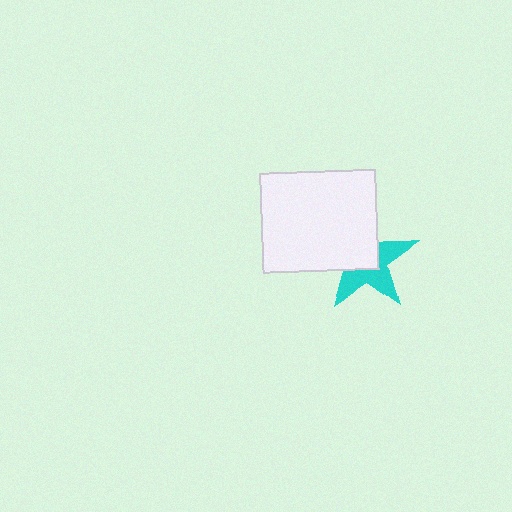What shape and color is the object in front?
The object in front is a white rectangle.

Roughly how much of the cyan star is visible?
About half of it is visible (roughly 49%).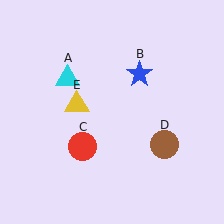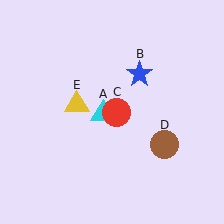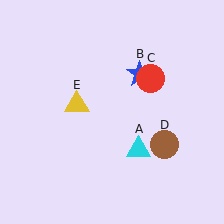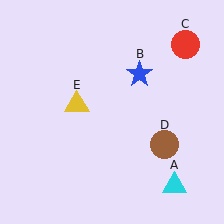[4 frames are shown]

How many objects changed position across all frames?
2 objects changed position: cyan triangle (object A), red circle (object C).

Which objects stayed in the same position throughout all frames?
Blue star (object B) and brown circle (object D) and yellow triangle (object E) remained stationary.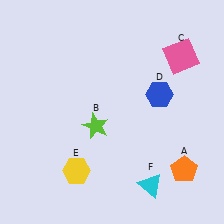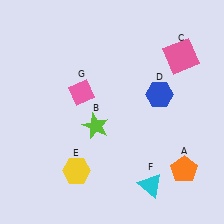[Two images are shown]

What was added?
A pink diamond (G) was added in Image 2.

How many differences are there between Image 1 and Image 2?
There is 1 difference between the two images.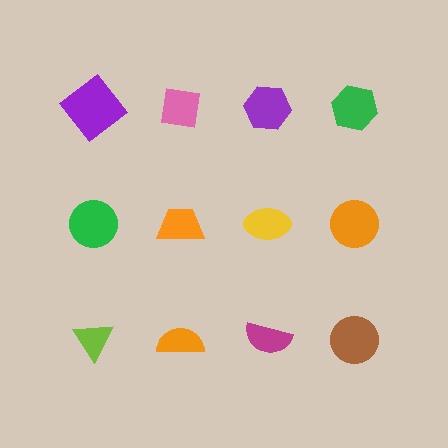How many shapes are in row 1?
4 shapes.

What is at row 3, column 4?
A brown circle.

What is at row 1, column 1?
A purple diamond.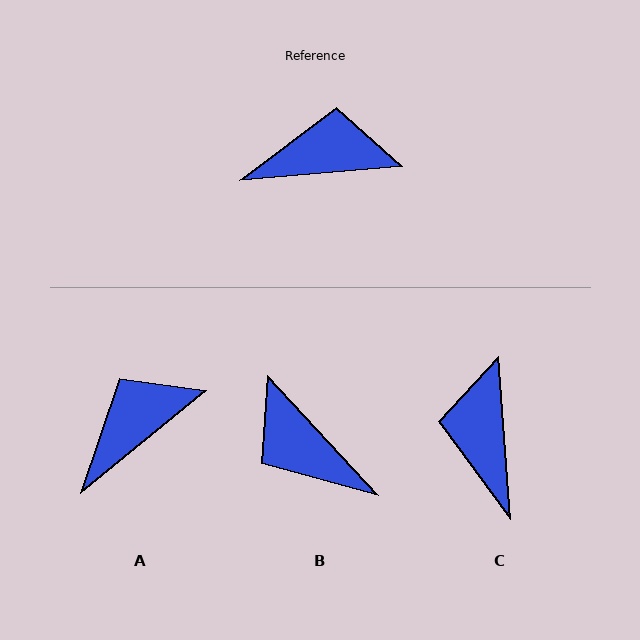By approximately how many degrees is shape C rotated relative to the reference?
Approximately 89 degrees counter-clockwise.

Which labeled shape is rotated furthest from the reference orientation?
B, about 128 degrees away.